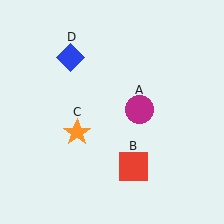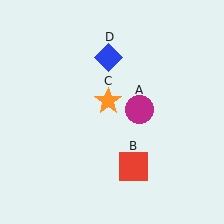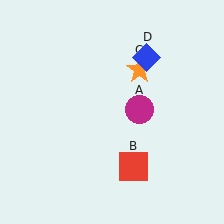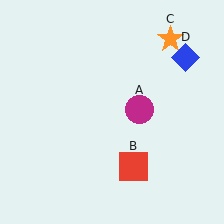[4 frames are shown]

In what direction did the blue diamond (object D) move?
The blue diamond (object D) moved right.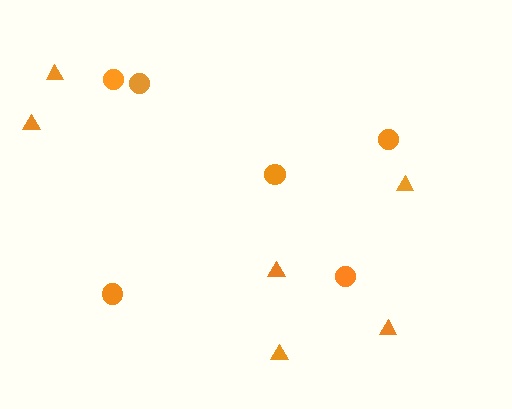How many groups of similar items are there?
There are 2 groups: one group of circles (6) and one group of triangles (6).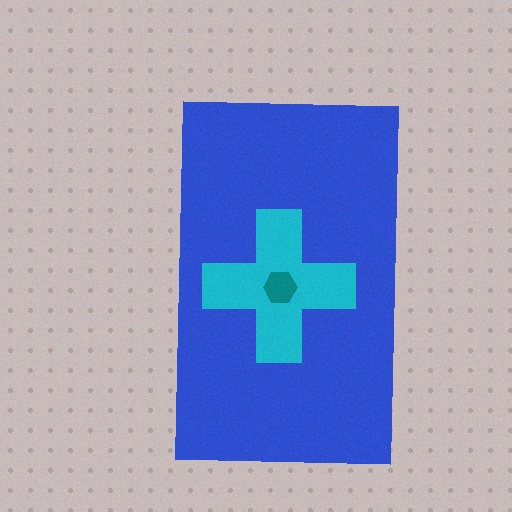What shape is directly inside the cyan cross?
The teal hexagon.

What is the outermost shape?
The blue rectangle.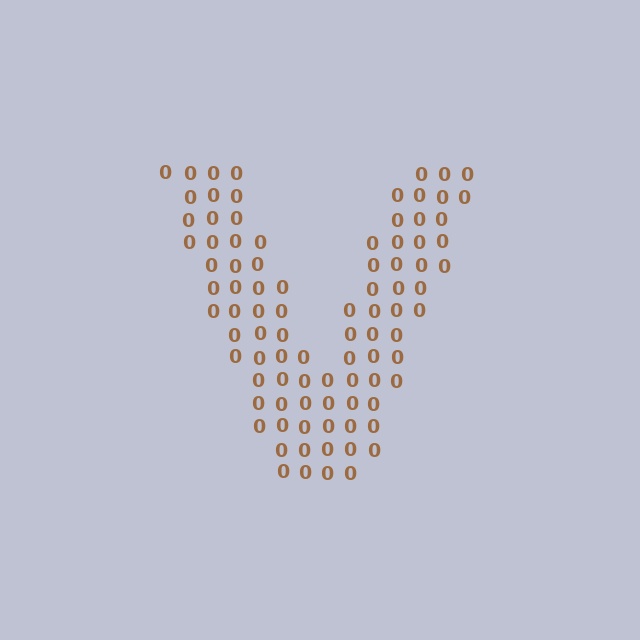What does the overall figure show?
The overall figure shows the letter V.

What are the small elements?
The small elements are digit 0's.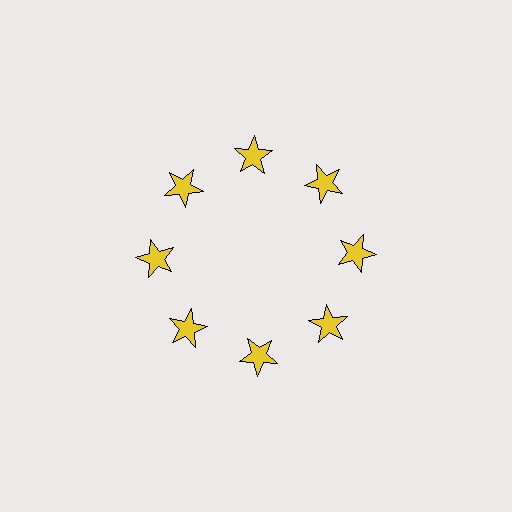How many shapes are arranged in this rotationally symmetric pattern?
There are 8 shapes, arranged in 8 groups of 1.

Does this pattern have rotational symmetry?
Yes, this pattern has 8-fold rotational symmetry. It looks the same after rotating 45 degrees around the center.